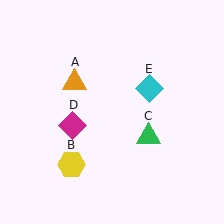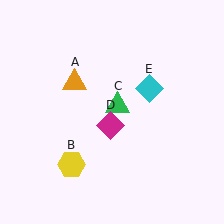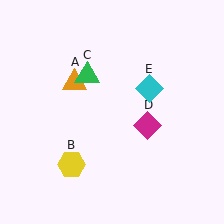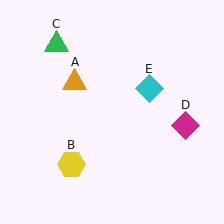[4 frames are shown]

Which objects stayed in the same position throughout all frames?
Orange triangle (object A) and yellow hexagon (object B) and cyan diamond (object E) remained stationary.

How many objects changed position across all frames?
2 objects changed position: green triangle (object C), magenta diamond (object D).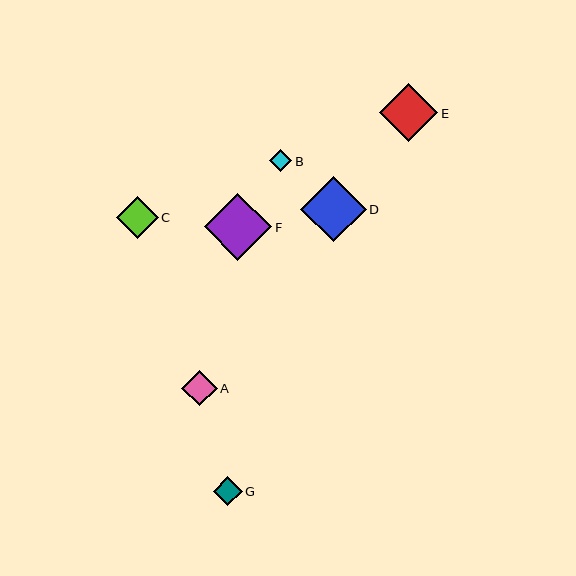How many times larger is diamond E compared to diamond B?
Diamond E is approximately 2.6 times the size of diamond B.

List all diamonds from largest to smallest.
From largest to smallest: F, D, E, C, A, G, B.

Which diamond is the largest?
Diamond F is the largest with a size of approximately 67 pixels.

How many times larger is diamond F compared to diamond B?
Diamond F is approximately 3.0 times the size of diamond B.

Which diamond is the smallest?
Diamond B is the smallest with a size of approximately 23 pixels.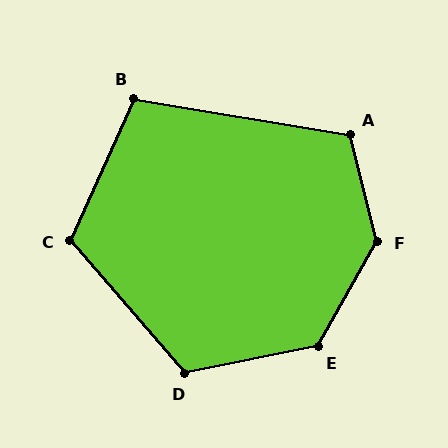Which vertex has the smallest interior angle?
B, at approximately 105 degrees.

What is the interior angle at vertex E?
Approximately 131 degrees (obtuse).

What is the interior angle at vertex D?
Approximately 119 degrees (obtuse).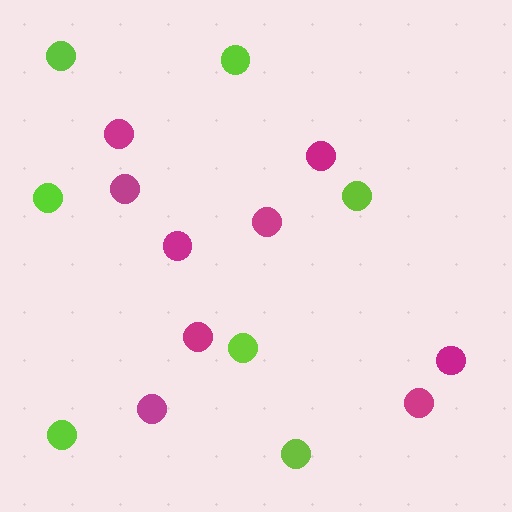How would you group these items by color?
There are 2 groups: one group of lime circles (7) and one group of magenta circles (9).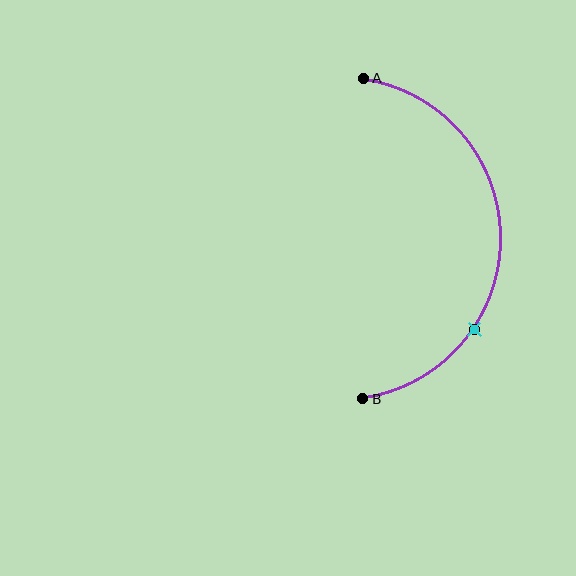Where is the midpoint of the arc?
The arc midpoint is the point on the curve farthest from the straight line joining A and B. It sits to the right of that line.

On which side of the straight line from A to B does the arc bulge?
The arc bulges to the right of the straight line connecting A and B.